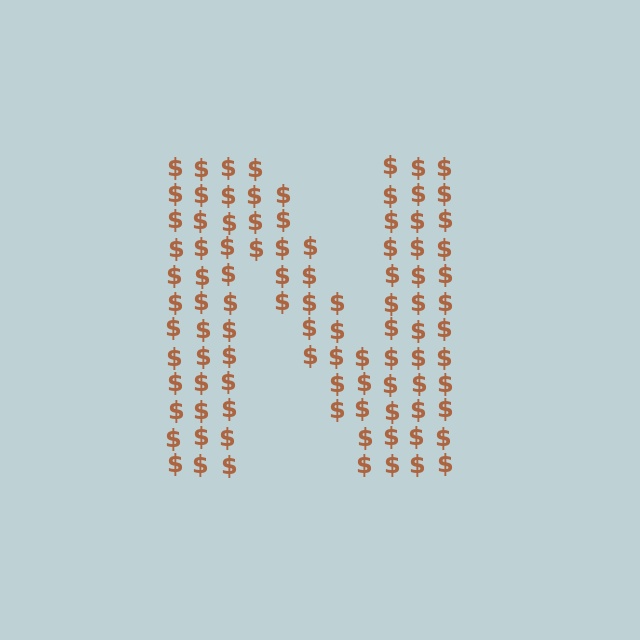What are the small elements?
The small elements are dollar signs.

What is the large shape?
The large shape is the letter N.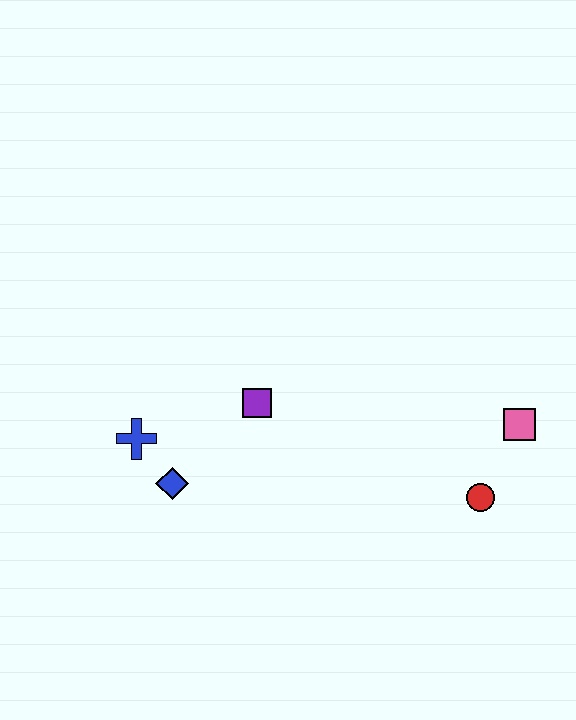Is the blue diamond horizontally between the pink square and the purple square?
No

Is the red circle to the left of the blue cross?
No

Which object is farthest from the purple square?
The pink square is farthest from the purple square.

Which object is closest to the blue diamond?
The blue cross is closest to the blue diamond.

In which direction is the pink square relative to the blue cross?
The pink square is to the right of the blue cross.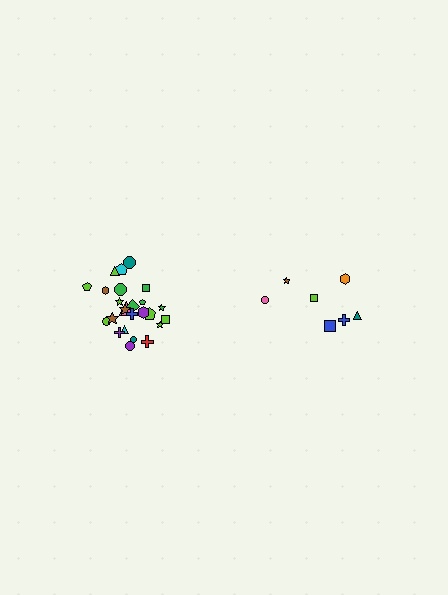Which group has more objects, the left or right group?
The left group.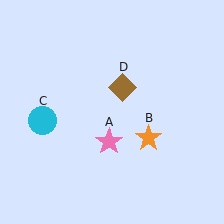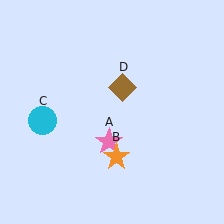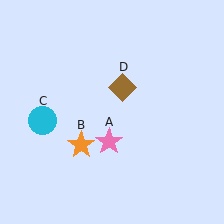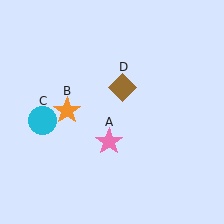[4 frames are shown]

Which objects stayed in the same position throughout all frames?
Pink star (object A) and cyan circle (object C) and brown diamond (object D) remained stationary.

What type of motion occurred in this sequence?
The orange star (object B) rotated clockwise around the center of the scene.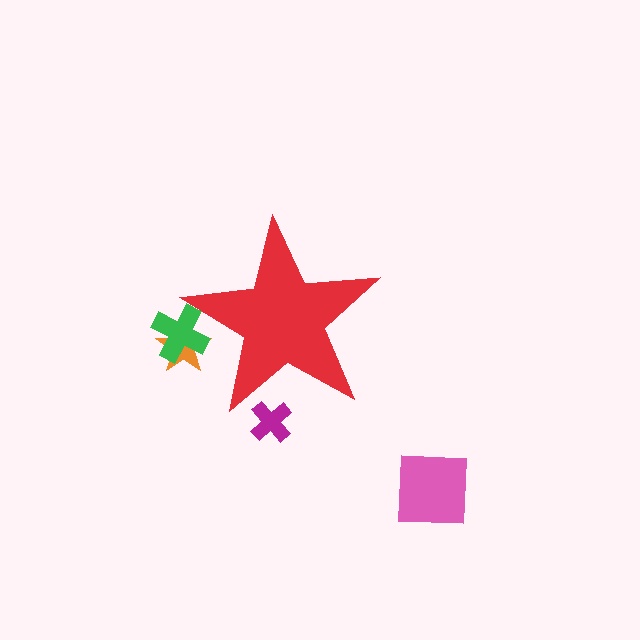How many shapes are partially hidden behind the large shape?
3 shapes are partially hidden.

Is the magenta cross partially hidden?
Yes, the magenta cross is partially hidden behind the red star.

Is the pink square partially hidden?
No, the pink square is fully visible.